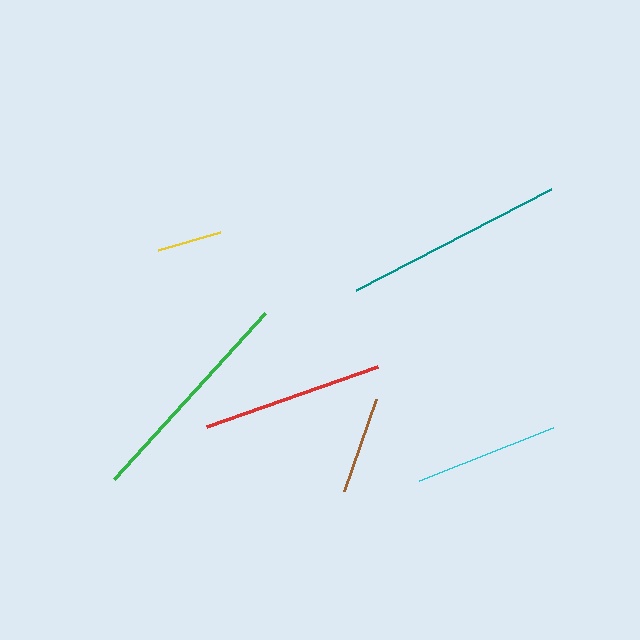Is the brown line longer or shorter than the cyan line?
The cyan line is longer than the brown line.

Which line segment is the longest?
The green line is the longest at approximately 224 pixels.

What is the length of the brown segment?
The brown segment is approximately 97 pixels long.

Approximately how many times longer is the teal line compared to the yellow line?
The teal line is approximately 3.4 times the length of the yellow line.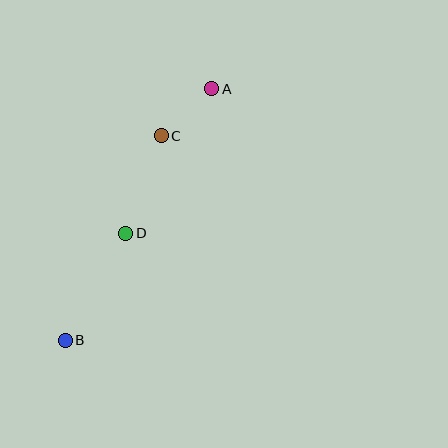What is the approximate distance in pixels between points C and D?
The distance between C and D is approximately 103 pixels.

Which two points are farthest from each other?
Points A and B are farthest from each other.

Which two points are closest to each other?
Points A and C are closest to each other.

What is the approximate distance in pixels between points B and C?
The distance between B and C is approximately 226 pixels.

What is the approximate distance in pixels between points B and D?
The distance between B and D is approximately 123 pixels.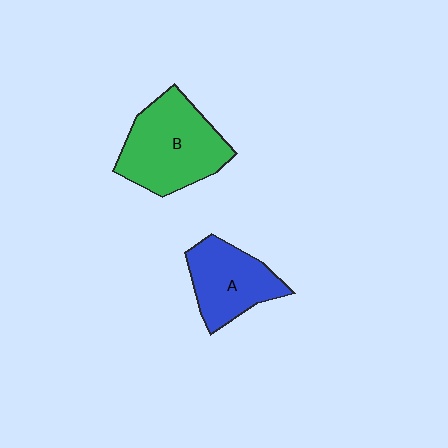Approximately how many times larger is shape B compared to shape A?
Approximately 1.4 times.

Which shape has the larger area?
Shape B (green).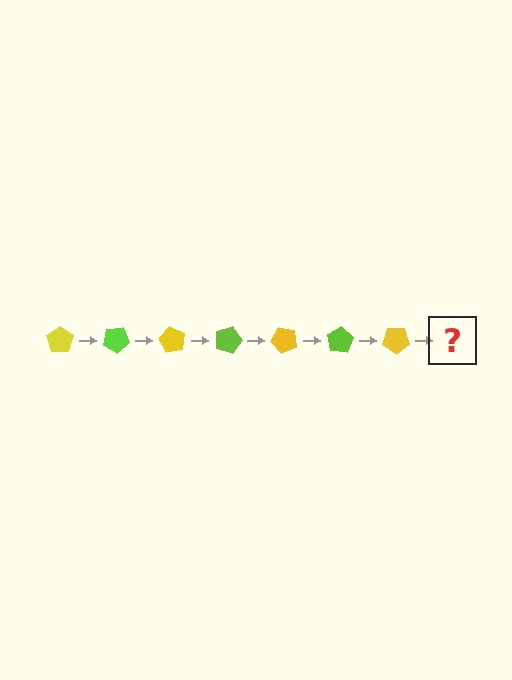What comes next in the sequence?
The next element should be a lime pentagon, rotated 210 degrees from the start.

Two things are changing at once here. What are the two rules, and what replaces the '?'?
The two rules are that it rotates 30 degrees each step and the color cycles through yellow and lime. The '?' should be a lime pentagon, rotated 210 degrees from the start.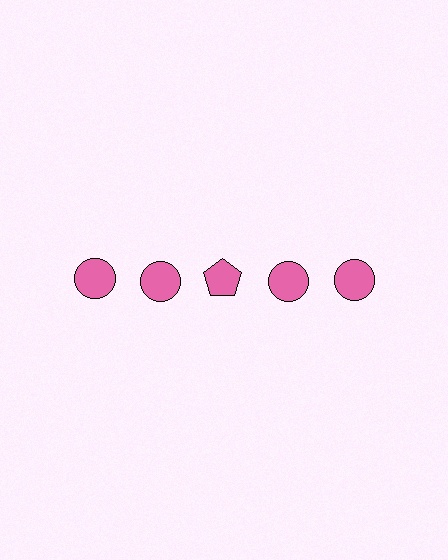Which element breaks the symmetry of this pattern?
The pink pentagon in the top row, center column breaks the symmetry. All other shapes are pink circles.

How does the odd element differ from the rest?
It has a different shape: pentagon instead of circle.